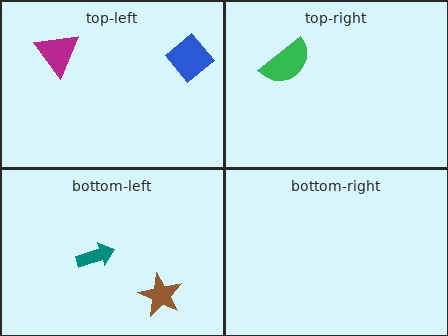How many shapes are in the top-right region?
1.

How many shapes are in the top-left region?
2.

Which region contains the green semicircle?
The top-right region.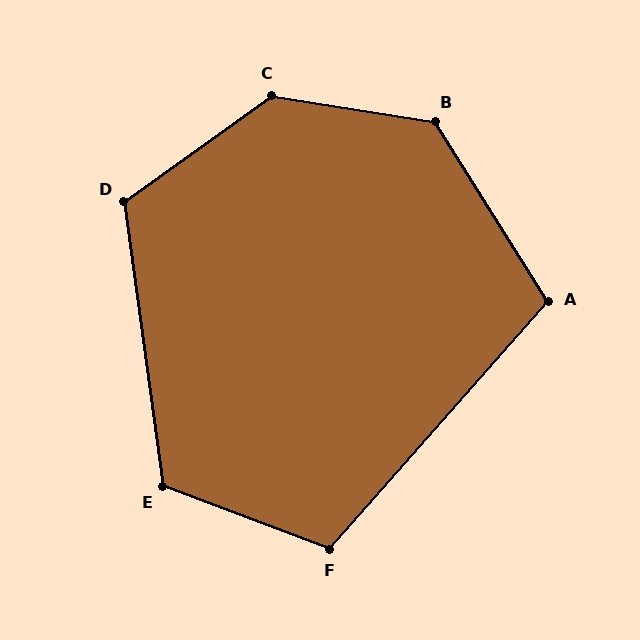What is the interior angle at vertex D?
Approximately 118 degrees (obtuse).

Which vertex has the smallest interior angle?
A, at approximately 106 degrees.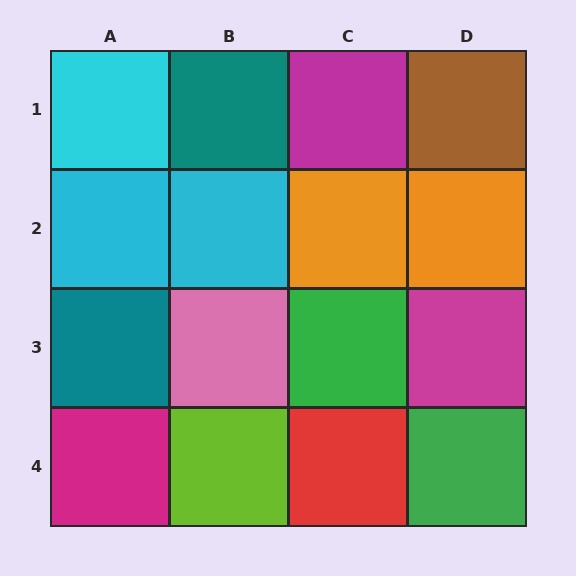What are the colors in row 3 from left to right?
Teal, pink, green, magenta.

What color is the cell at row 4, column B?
Lime.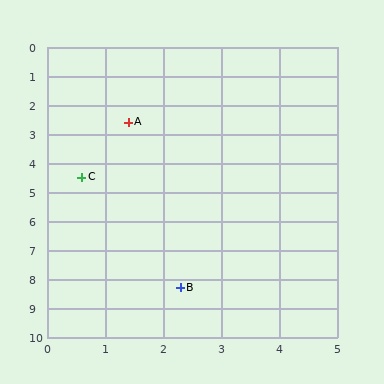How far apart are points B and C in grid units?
Points B and C are about 4.2 grid units apart.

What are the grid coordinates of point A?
Point A is at approximately (1.4, 2.6).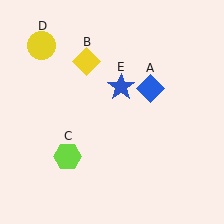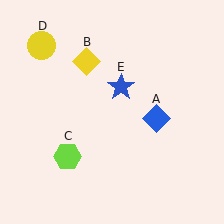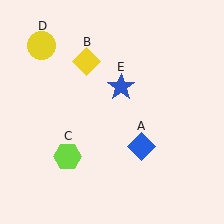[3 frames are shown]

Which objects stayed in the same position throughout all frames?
Yellow diamond (object B) and lime hexagon (object C) and yellow circle (object D) and blue star (object E) remained stationary.